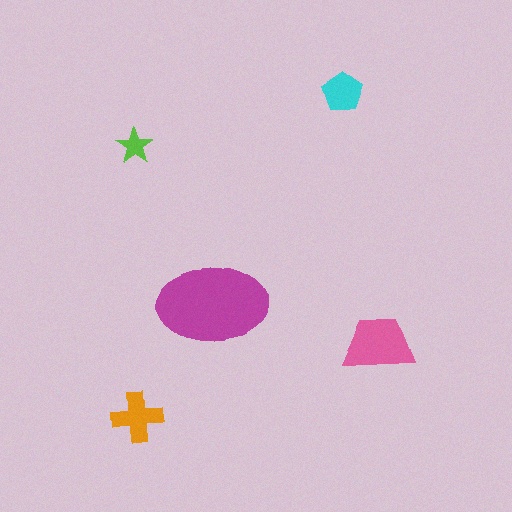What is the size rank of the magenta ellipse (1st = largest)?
1st.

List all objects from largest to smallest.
The magenta ellipse, the pink trapezoid, the orange cross, the cyan pentagon, the lime star.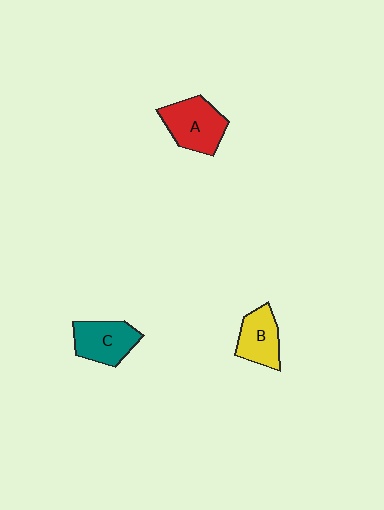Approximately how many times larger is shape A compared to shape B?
Approximately 1.3 times.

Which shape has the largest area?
Shape A (red).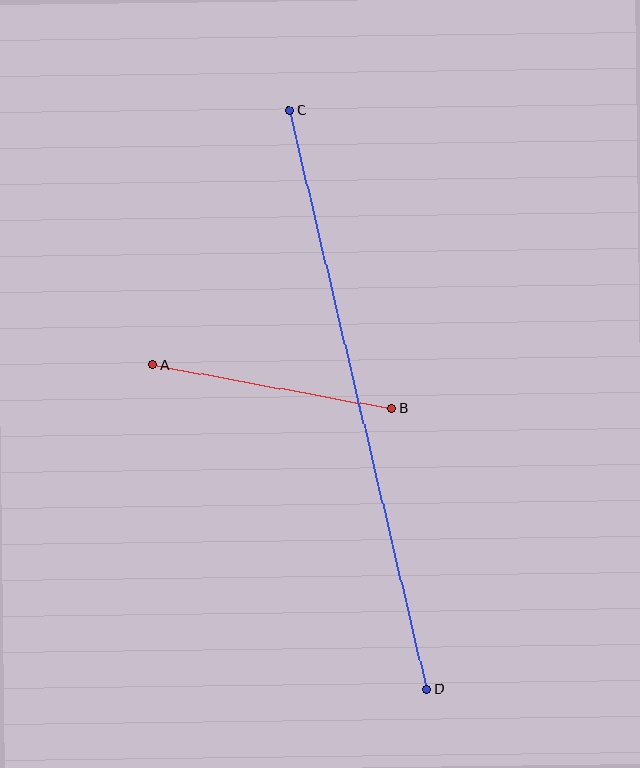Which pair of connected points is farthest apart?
Points C and D are farthest apart.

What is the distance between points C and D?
The distance is approximately 594 pixels.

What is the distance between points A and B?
The distance is approximately 243 pixels.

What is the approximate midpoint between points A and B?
The midpoint is at approximately (272, 386) pixels.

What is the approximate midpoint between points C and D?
The midpoint is at approximately (358, 400) pixels.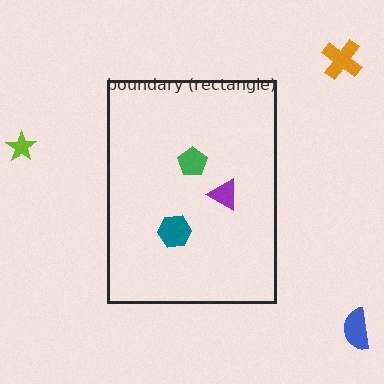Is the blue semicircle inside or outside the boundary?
Outside.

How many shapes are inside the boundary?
3 inside, 3 outside.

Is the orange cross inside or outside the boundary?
Outside.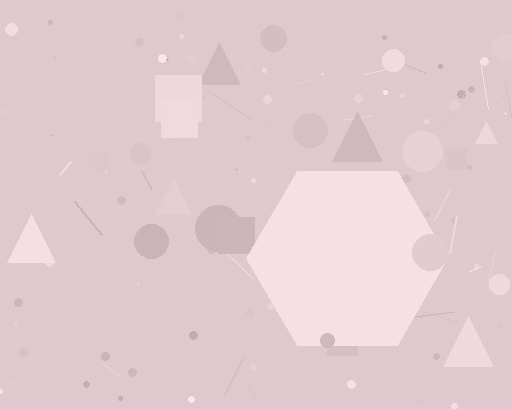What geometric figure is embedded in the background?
A hexagon is embedded in the background.